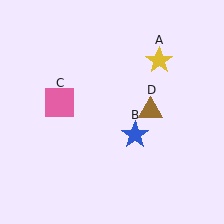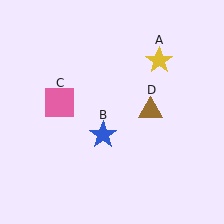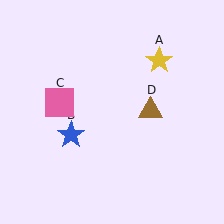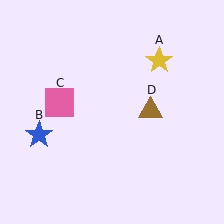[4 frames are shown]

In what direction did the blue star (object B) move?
The blue star (object B) moved left.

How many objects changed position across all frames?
1 object changed position: blue star (object B).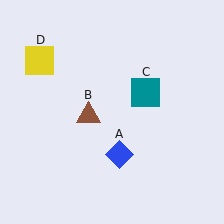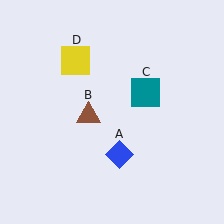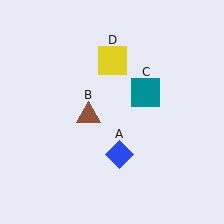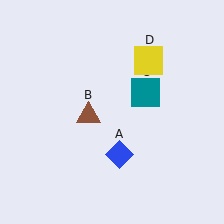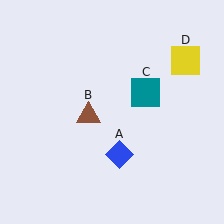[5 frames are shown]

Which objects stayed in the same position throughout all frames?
Blue diamond (object A) and brown triangle (object B) and teal square (object C) remained stationary.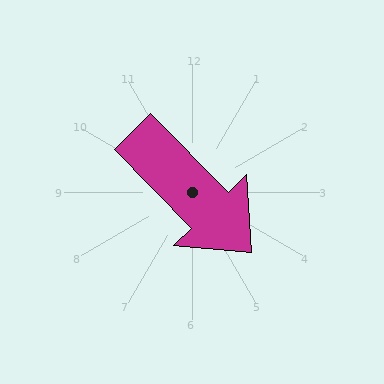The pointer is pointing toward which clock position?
Roughly 5 o'clock.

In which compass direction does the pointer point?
Southeast.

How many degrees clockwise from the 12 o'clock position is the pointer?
Approximately 135 degrees.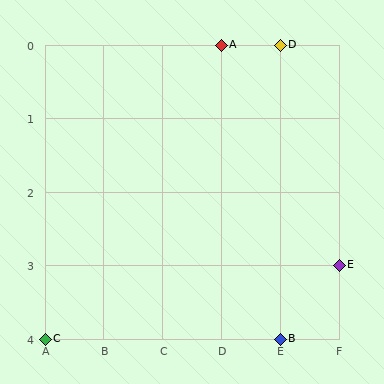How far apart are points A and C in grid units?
Points A and C are 3 columns and 4 rows apart (about 5.0 grid units diagonally).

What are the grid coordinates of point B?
Point B is at grid coordinates (E, 4).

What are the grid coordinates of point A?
Point A is at grid coordinates (D, 0).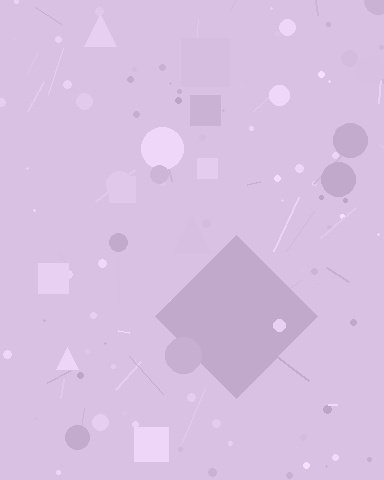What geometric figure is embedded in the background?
A diamond is embedded in the background.